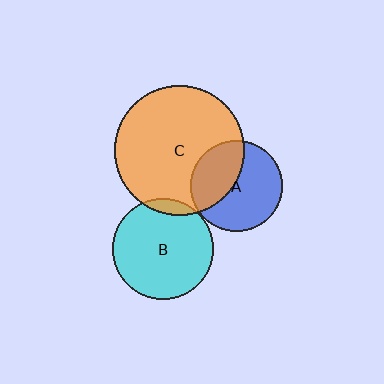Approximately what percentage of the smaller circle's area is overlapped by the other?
Approximately 40%.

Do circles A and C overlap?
Yes.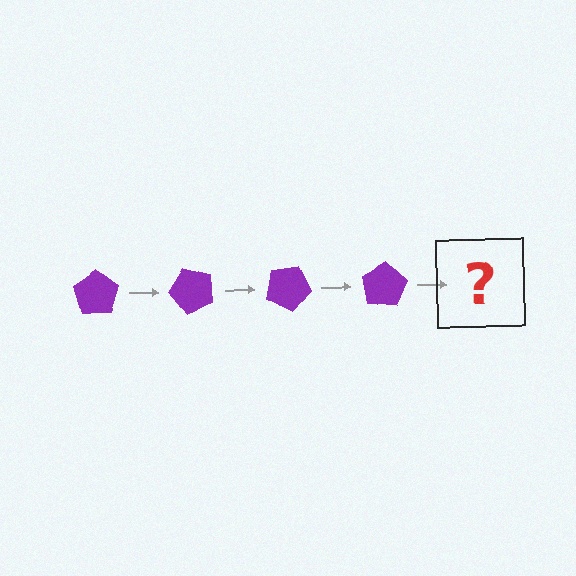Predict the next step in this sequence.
The next step is a purple pentagon rotated 200 degrees.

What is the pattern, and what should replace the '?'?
The pattern is that the pentagon rotates 50 degrees each step. The '?' should be a purple pentagon rotated 200 degrees.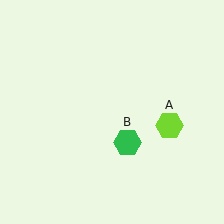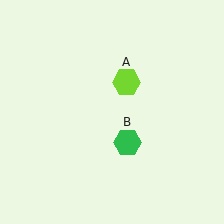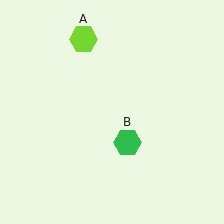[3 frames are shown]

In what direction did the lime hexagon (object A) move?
The lime hexagon (object A) moved up and to the left.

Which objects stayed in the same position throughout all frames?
Green hexagon (object B) remained stationary.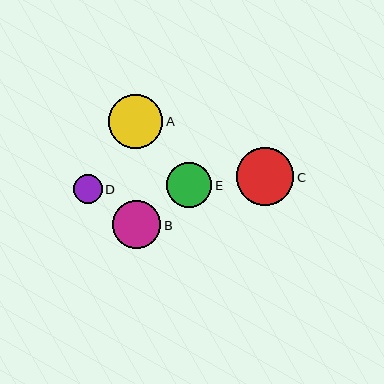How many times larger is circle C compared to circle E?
Circle C is approximately 1.3 times the size of circle E.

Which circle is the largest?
Circle C is the largest with a size of approximately 58 pixels.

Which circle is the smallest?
Circle D is the smallest with a size of approximately 29 pixels.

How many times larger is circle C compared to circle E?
Circle C is approximately 1.3 times the size of circle E.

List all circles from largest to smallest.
From largest to smallest: C, A, B, E, D.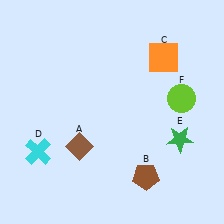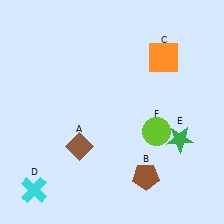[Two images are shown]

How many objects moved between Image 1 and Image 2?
2 objects moved between the two images.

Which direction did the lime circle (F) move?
The lime circle (F) moved down.